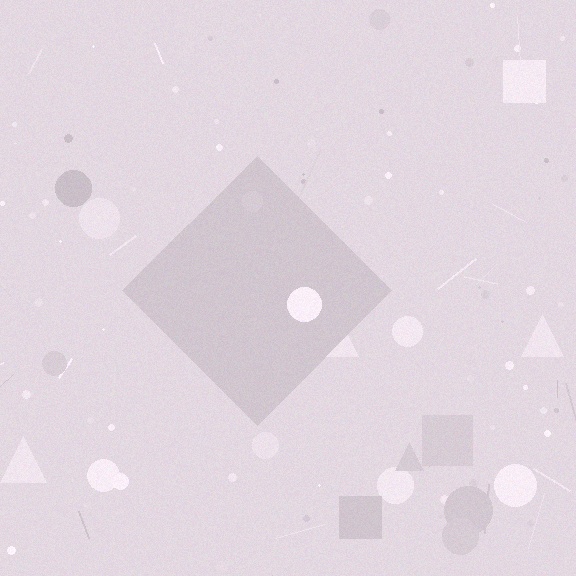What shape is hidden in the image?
A diamond is hidden in the image.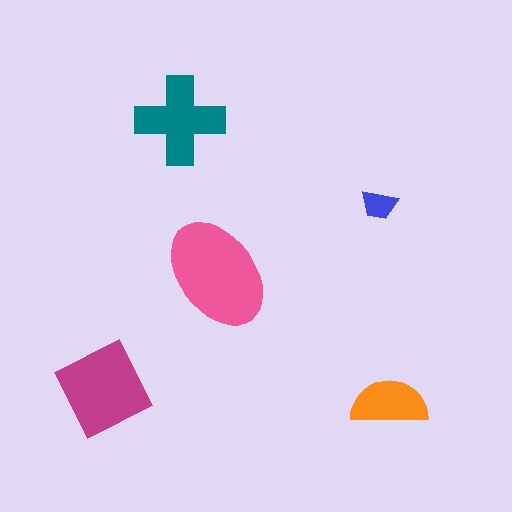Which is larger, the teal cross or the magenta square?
The magenta square.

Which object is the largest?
The pink ellipse.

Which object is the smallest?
The blue trapezoid.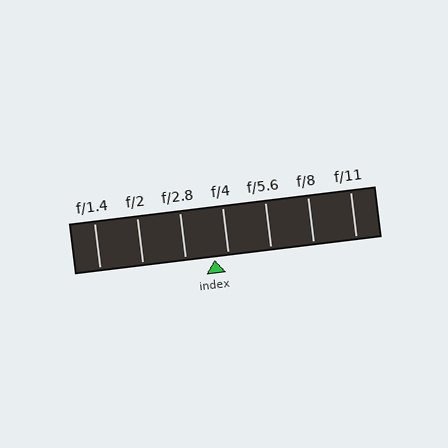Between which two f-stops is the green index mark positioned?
The index mark is between f/2.8 and f/4.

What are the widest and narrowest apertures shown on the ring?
The widest aperture shown is f/1.4 and the narrowest is f/11.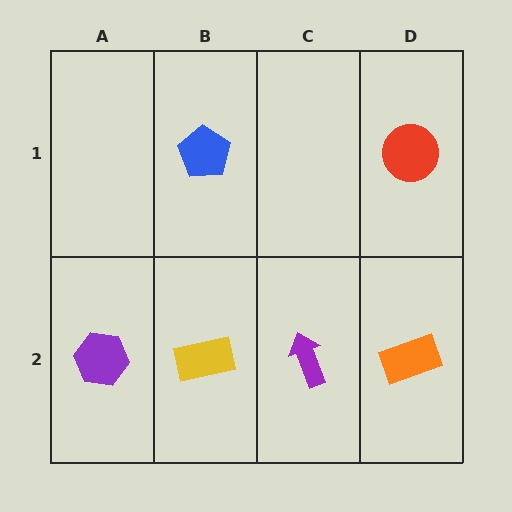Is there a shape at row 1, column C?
No, that cell is empty.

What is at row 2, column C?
A purple arrow.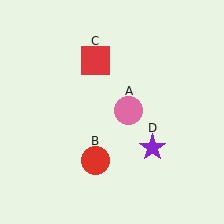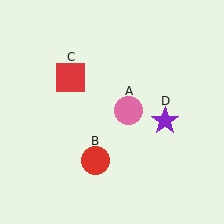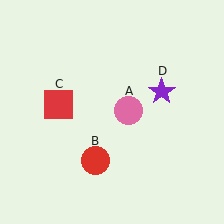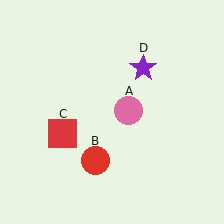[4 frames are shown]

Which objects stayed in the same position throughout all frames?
Pink circle (object A) and red circle (object B) remained stationary.